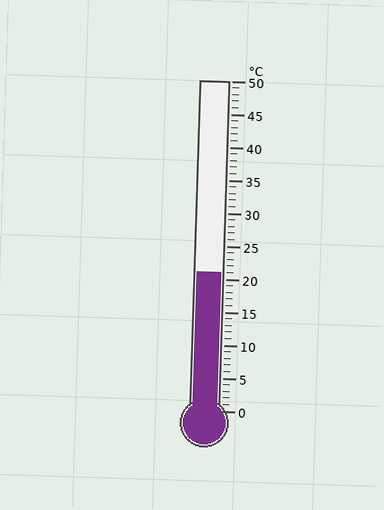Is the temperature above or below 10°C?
The temperature is above 10°C.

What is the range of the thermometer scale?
The thermometer scale ranges from 0°C to 50°C.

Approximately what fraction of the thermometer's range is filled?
The thermometer is filled to approximately 40% of its range.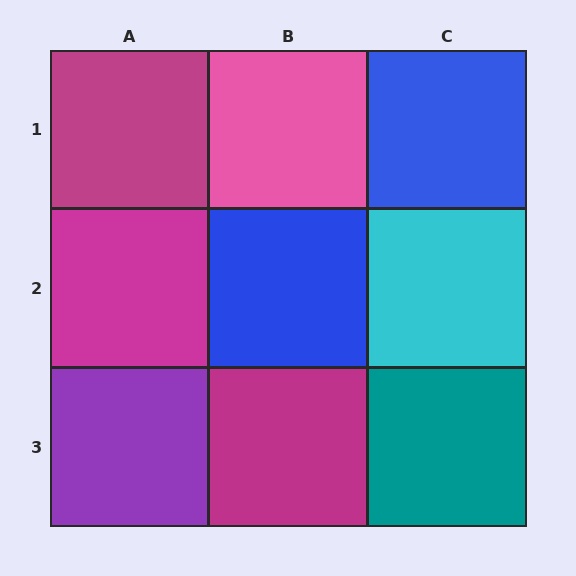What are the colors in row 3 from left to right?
Purple, magenta, teal.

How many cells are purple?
1 cell is purple.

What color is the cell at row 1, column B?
Pink.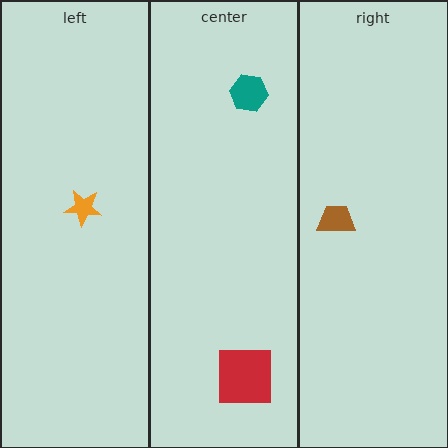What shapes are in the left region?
The orange star.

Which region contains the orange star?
The left region.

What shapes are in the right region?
The brown trapezoid.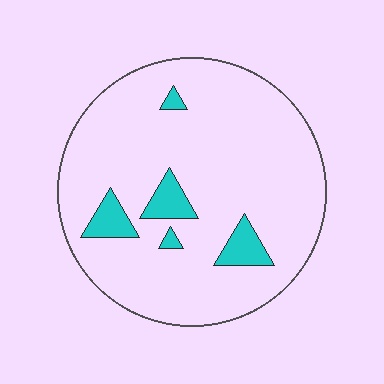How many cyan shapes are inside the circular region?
5.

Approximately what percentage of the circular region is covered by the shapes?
Approximately 10%.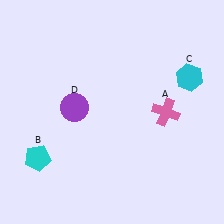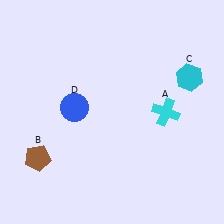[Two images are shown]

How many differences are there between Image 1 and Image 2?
There are 3 differences between the two images.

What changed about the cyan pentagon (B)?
In Image 1, B is cyan. In Image 2, it changed to brown.